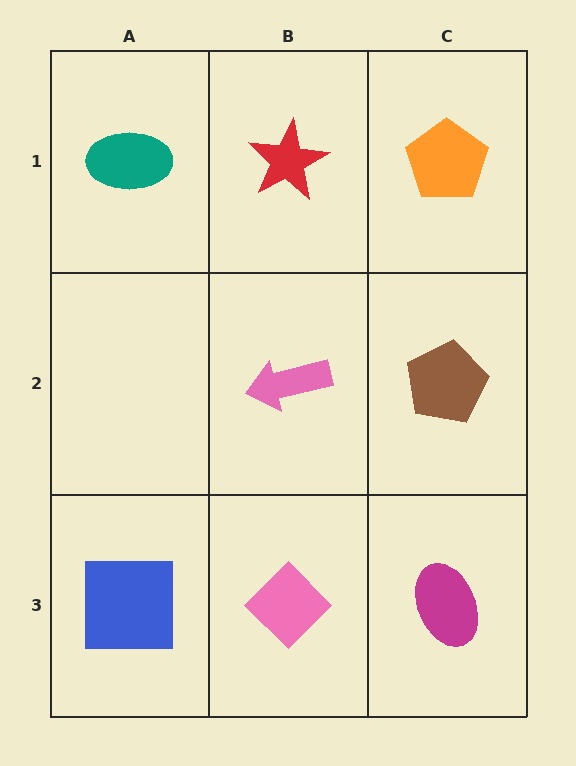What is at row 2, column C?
A brown pentagon.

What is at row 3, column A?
A blue square.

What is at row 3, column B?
A pink diamond.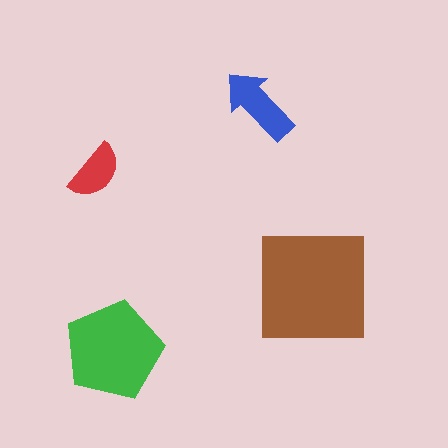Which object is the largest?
The brown square.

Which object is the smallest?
The red semicircle.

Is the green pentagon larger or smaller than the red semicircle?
Larger.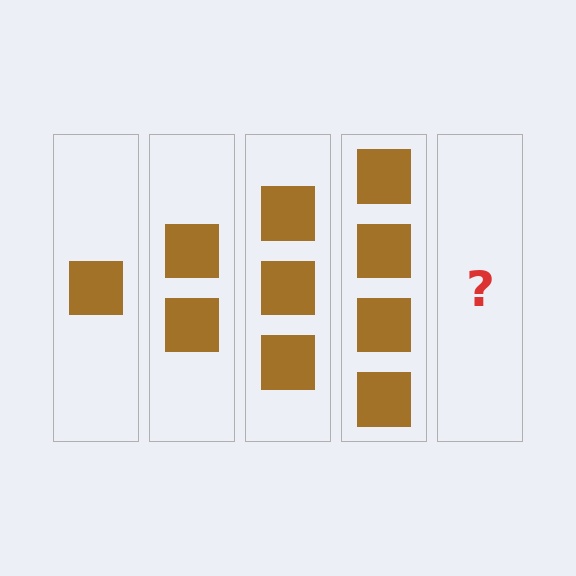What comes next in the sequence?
The next element should be 5 squares.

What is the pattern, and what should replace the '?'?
The pattern is that each step adds one more square. The '?' should be 5 squares.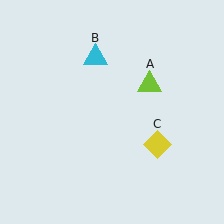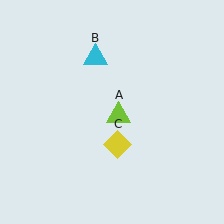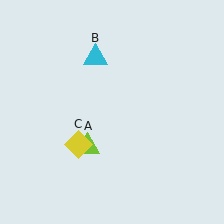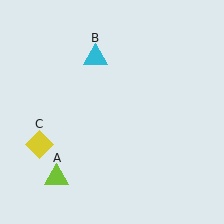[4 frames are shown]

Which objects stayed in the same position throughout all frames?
Cyan triangle (object B) remained stationary.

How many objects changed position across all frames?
2 objects changed position: lime triangle (object A), yellow diamond (object C).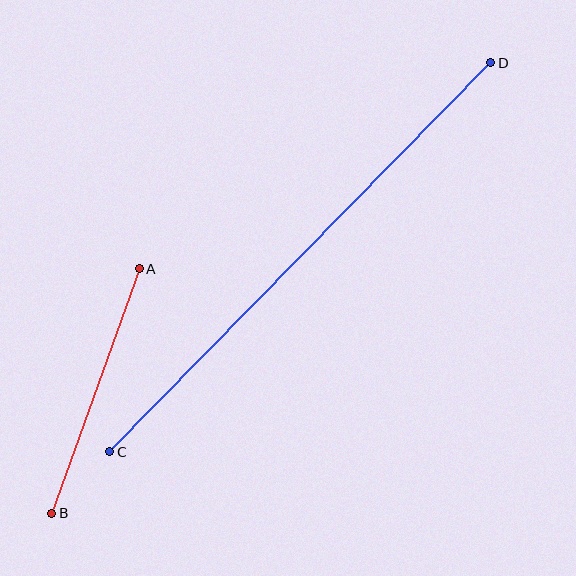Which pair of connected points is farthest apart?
Points C and D are farthest apart.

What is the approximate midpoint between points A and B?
The midpoint is at approximately (95, 391) pixels.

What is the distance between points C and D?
The distance is approximately 544 pixels.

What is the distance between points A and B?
The distance is approximately 260 pixels.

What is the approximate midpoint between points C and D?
The midpoint is at approximately (300, 257) pixels.